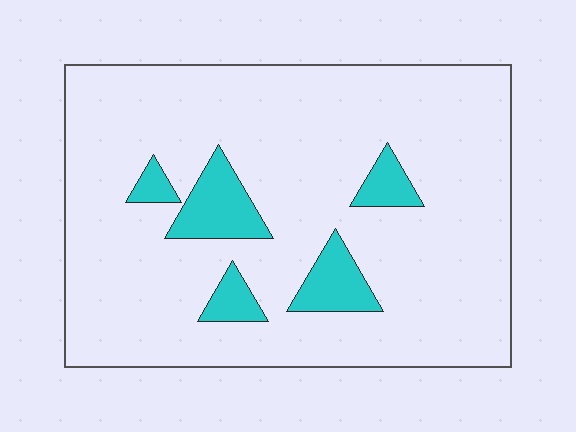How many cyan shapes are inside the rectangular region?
5.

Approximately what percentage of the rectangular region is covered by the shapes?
Approximately 10%.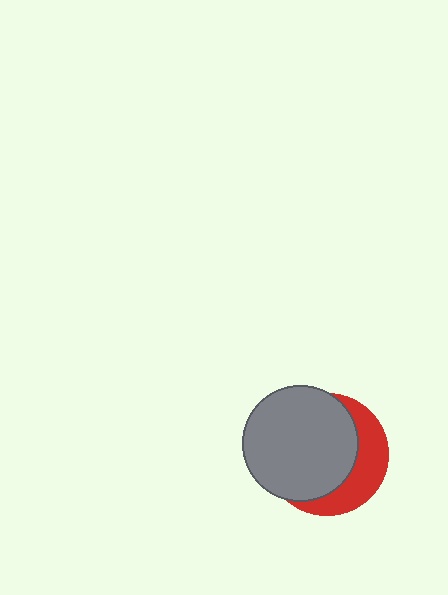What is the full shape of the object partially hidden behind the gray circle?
The partially hidden object is a red circle.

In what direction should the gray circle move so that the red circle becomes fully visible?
The gray circle should move toward the upper-left. That is the shortest direction to clear the overlap and leave the red circle fully visible.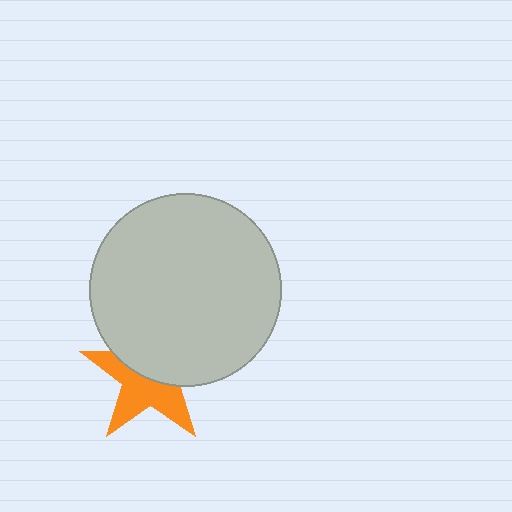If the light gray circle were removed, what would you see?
You would see the complete orange star.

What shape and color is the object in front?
The object in front is a light gray circle.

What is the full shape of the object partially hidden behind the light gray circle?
The partially hidden object is an orange star.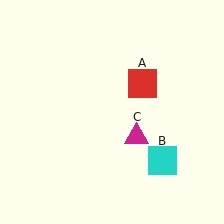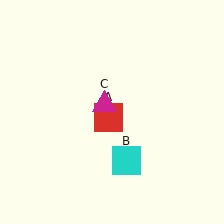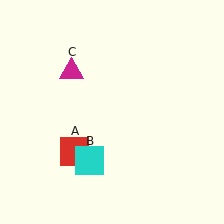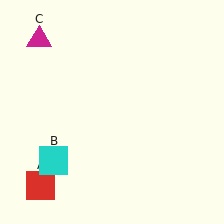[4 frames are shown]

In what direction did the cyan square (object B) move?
The cyan square (object B) moved left.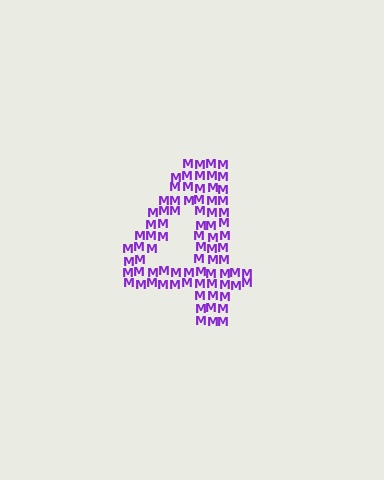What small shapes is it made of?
It is made of small letter M's.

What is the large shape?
The large shape is the digit 4.